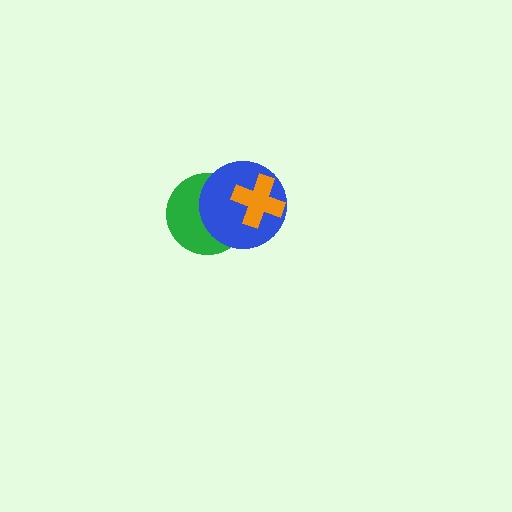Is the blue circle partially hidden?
Yes, it is partially covered by another shape.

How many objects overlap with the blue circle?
2 objects overlap with the blue circle.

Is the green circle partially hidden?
Yes, it is partially covered by another shape.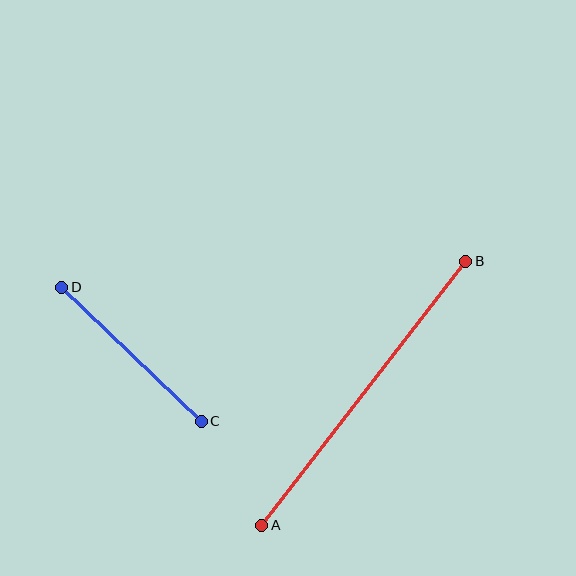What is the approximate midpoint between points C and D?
The midpoint is at approximately (131, 354) pixels.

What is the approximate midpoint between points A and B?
The midpoint is at approximately (364, 393) pixels.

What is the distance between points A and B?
The distance is approximately 333 pixels.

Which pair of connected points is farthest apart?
Points A and B are farthest apart.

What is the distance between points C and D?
The distance is approximately 193 pixels.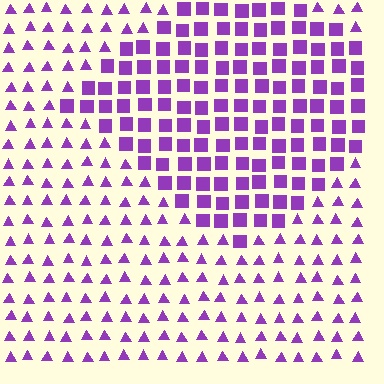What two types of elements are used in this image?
The image uses squares inside the diamond region and triangles outside it.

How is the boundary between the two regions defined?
The boundary is defined by a change in element shape: squares inside vs. triangles outside. All elements share the same color and spacing.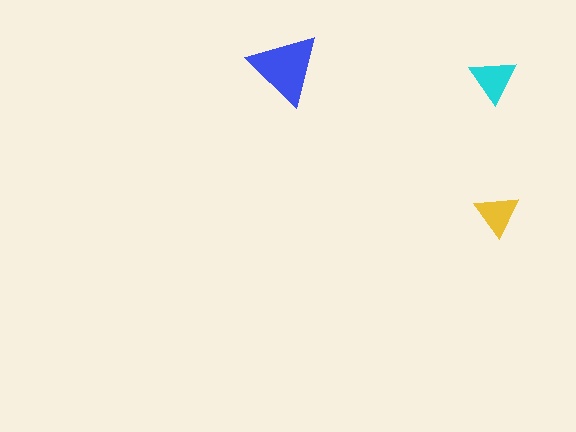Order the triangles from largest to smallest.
the blue one, the cyan one, the yellow one.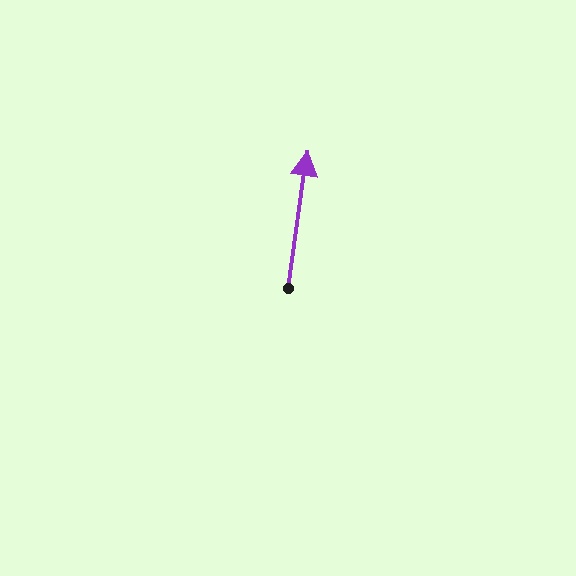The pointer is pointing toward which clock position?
Roughly 12 o'clock.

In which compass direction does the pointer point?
North.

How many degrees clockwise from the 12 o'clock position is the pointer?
Approximately 8 degrees.